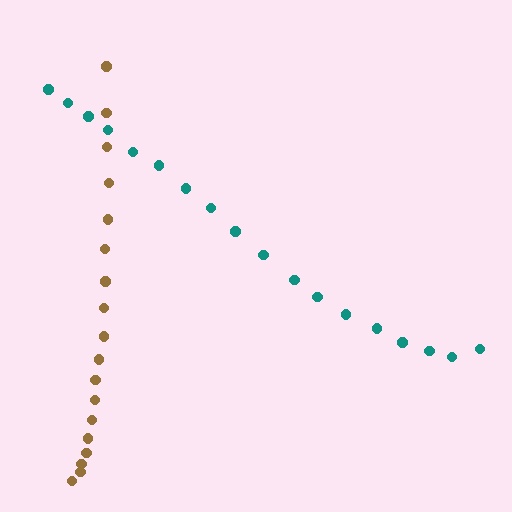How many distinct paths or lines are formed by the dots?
There are 2 distinct paths.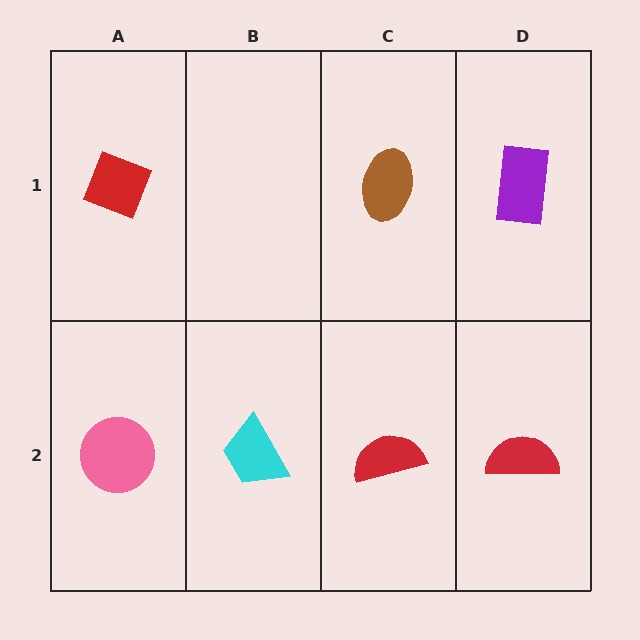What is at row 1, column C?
A brown ellipse.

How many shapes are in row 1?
3 shapes.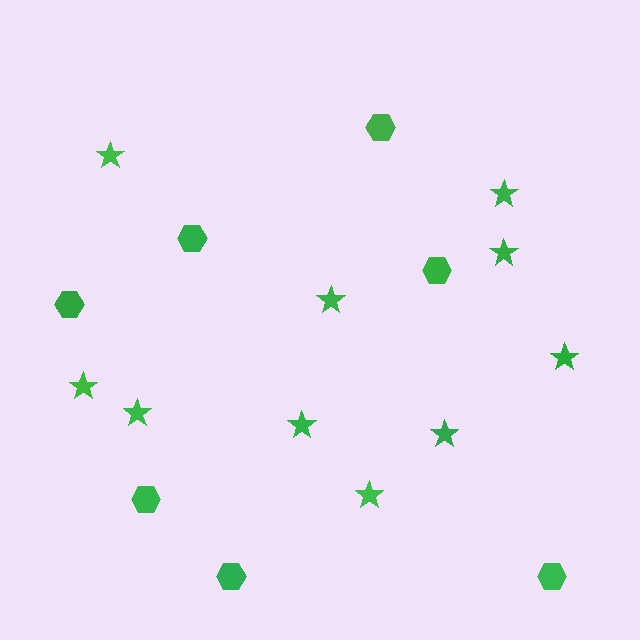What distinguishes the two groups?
There are 2 groups: one group of stars (10) and one group of hexagons (7).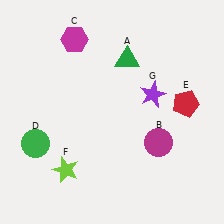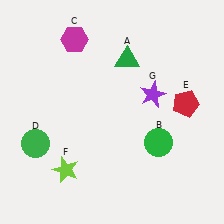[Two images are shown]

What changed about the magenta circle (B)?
In Image 1, B is magenta. In Image 2, it changed to green.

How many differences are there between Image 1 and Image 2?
There is 1 difference between the two images.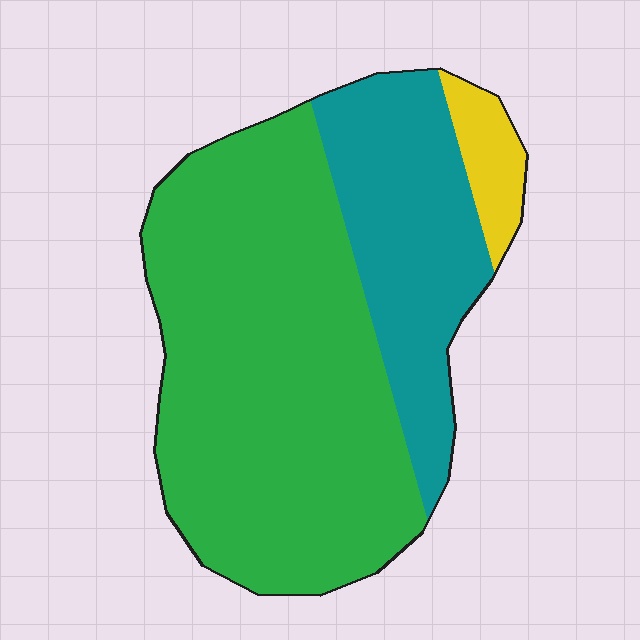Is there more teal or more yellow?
Teal.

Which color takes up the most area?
Green, at roughly 65%.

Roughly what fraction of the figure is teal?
Teal covers roughly 30% of the figure.